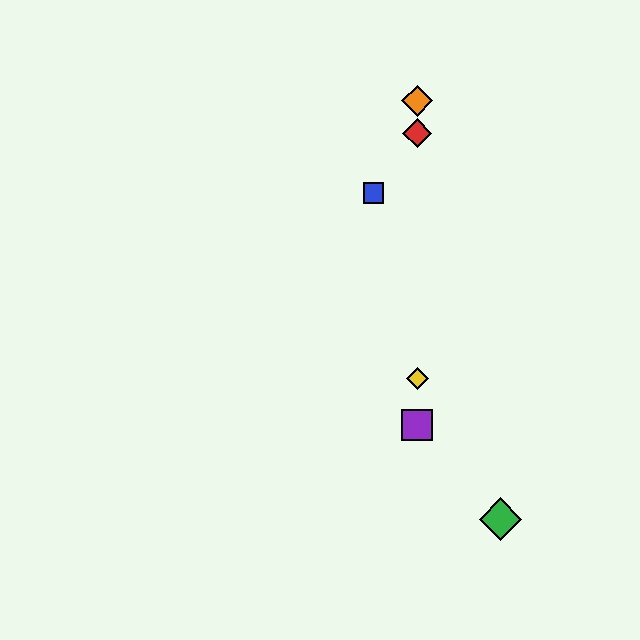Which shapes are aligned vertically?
The red diamond, the yellow diamond, the purple square, the orange diamond are aligned vertically.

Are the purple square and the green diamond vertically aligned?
No, the purple square is at x≈417 and the green diamond is at x≈500.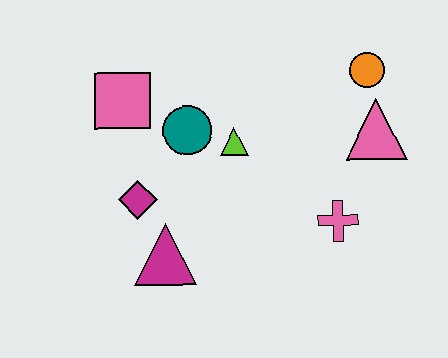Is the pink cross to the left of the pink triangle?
Yes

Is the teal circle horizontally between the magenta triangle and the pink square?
No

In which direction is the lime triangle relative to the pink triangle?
The lime triangle is to the left of the pink triangle.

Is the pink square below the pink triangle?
No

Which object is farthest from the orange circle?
The magenta triangle is farthest from the orange circle.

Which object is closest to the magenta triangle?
The magenta diamond is closest to the magenta triangle.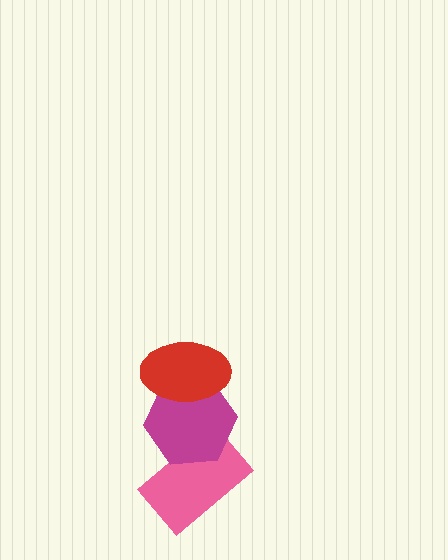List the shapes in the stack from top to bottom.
From top to bottom: the red ellipse, the magenta hexagon, the pink rectangle.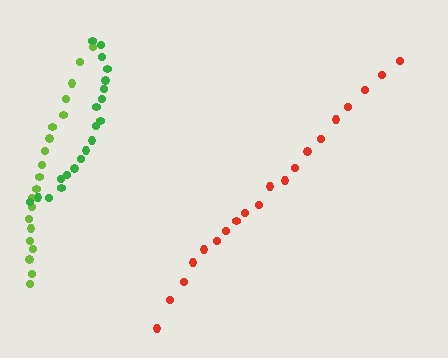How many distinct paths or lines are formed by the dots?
There are 3 distinct paths.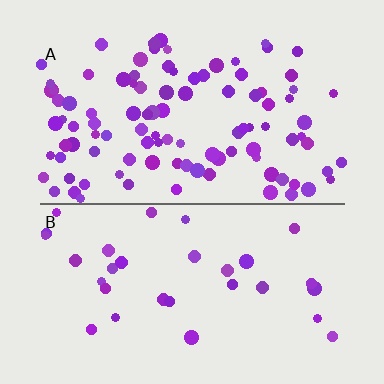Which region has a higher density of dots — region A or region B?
A (the top).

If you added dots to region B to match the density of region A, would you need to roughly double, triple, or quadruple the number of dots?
Approximately triple.